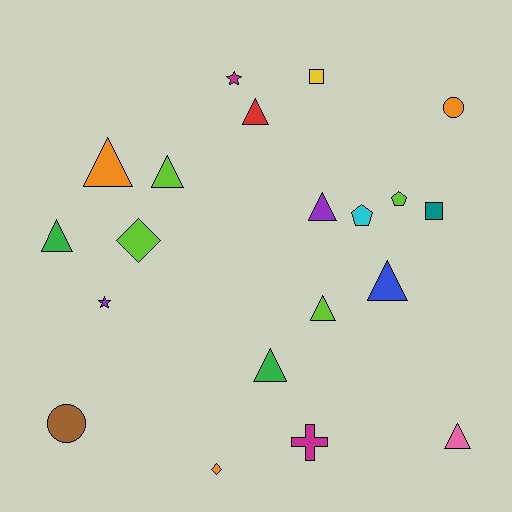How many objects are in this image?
There are 20 objects.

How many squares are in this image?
There are 2 squares.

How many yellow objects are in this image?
There is 1 yellow object.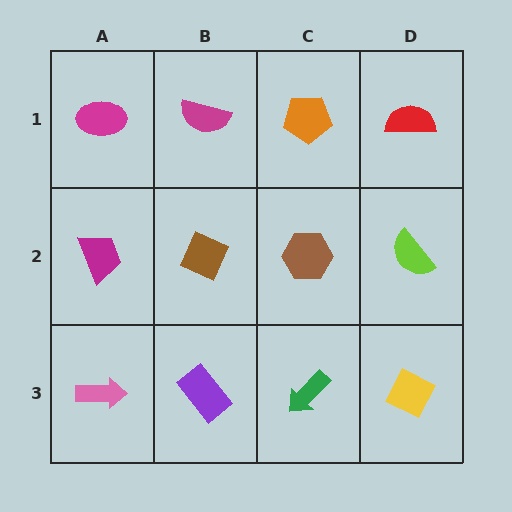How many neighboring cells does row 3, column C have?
3.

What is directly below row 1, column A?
A magenta trapezoid.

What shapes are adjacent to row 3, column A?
A magenta trapezoid (row 2, column A), a purple rectangle (row 3, column B).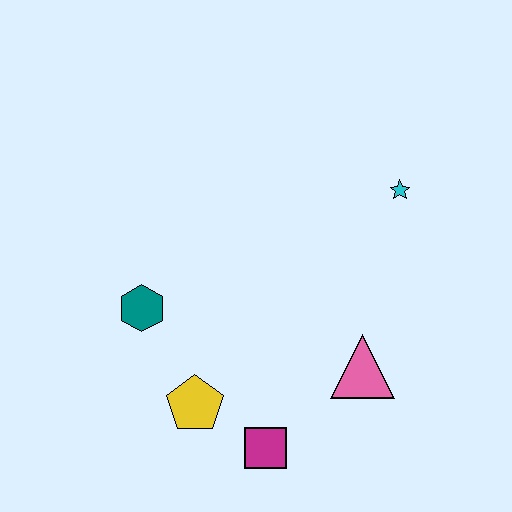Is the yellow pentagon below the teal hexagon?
Yes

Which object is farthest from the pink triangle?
The teal hexagon is farthest from the pink triangle.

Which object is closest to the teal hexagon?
The yellow pentagon is closest to the teal hexagon.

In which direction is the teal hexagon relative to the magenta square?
The teal hexagon is above the magenta square.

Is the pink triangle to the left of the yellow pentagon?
No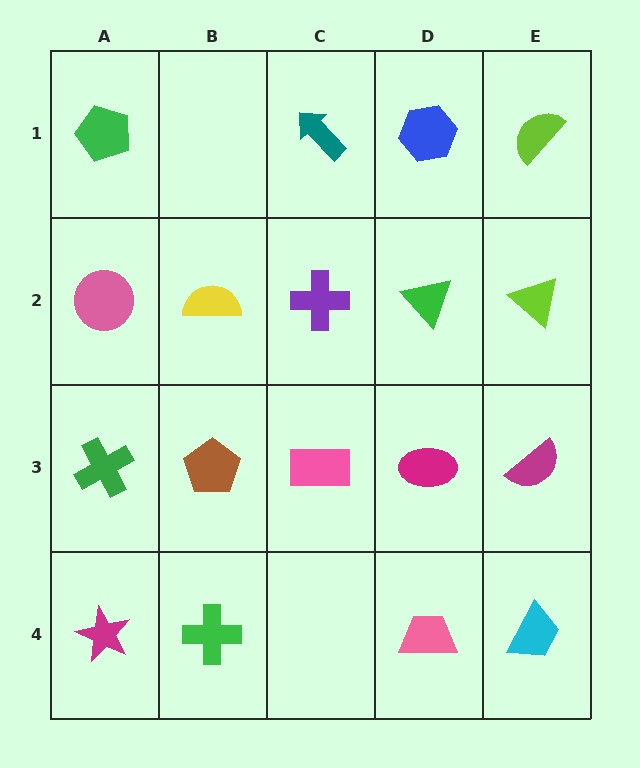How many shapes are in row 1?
4 shapes.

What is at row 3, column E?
A magenta semicircle.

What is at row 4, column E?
A cyan trapezoid.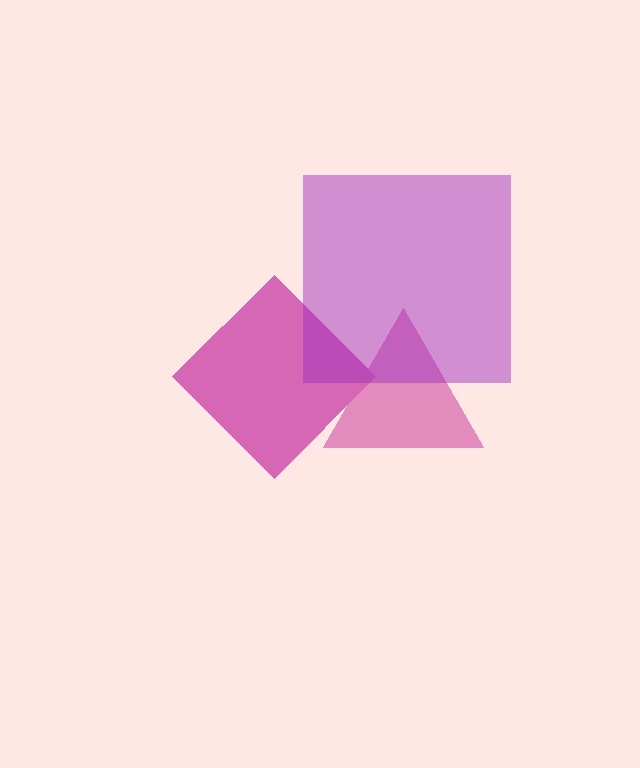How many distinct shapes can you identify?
There are 3 distinct shapes: a magenta diamond, a pink triangle, a purple square.